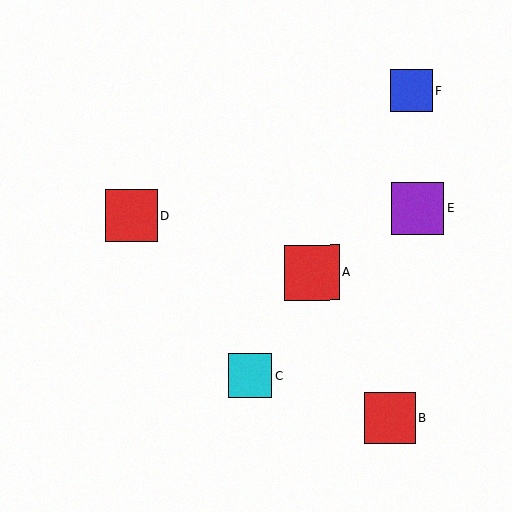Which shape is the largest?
The red square (labeled A) is the largest.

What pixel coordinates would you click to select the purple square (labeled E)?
Click at (417, 208) to select the purple square E.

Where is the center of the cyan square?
The center of the cyan square is at (250, 376).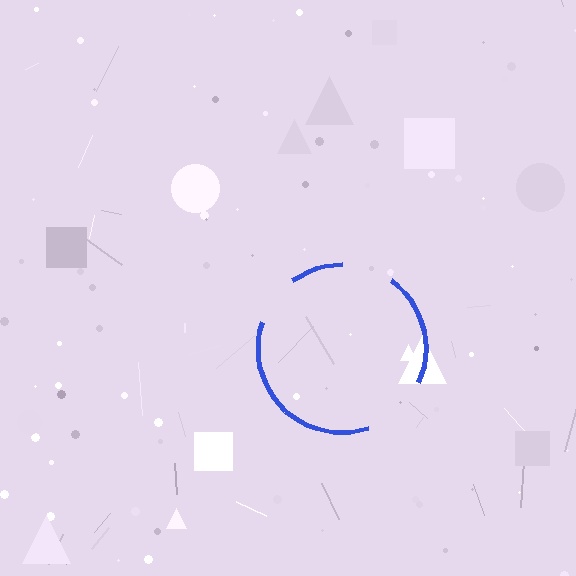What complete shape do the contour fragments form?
The contour fragments form a circle.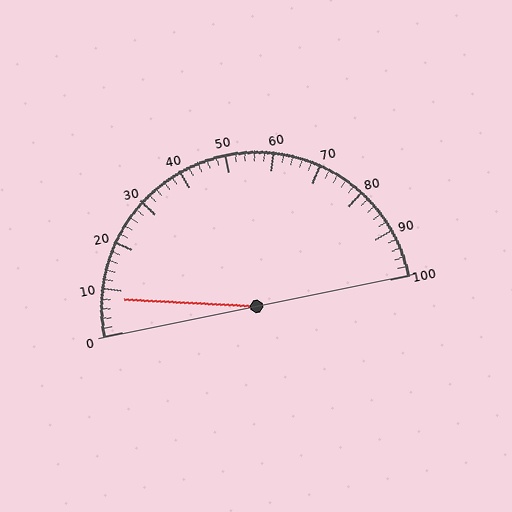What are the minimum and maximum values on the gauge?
The gauge ranges from 0 to 100.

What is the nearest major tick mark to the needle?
The nearest major tick mark is 10.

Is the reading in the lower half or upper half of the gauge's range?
The reading is in the lower half of the range (0 to 100).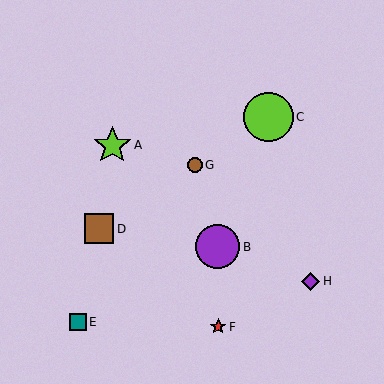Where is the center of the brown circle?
The center of the brown circle is at (195, 165).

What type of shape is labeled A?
Shape A is a lime star.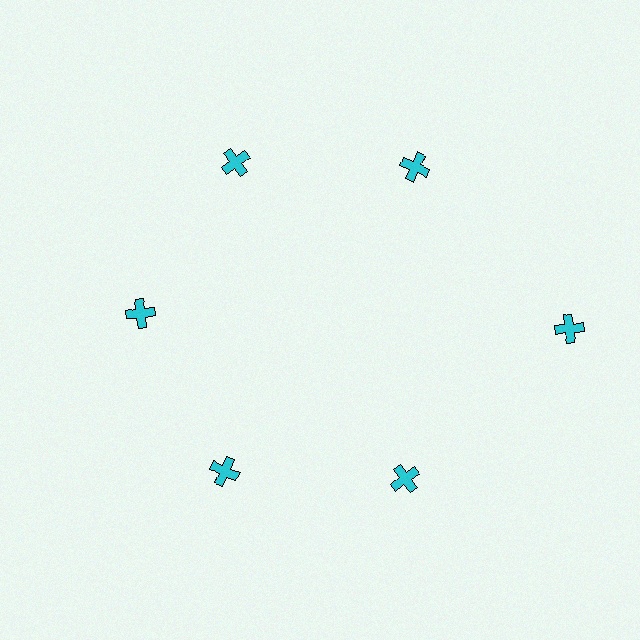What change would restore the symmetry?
The symmetry would be restored by moving it inward, back onto the ring so that all 6 crosses sit at equal angles and equal distance from the center.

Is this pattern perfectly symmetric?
No. The 6 cyan crosses are arranged in a ring, but one element near the 3 o'clock position is pushed outward from the center, breaking the 6-fold rotational symmetry.